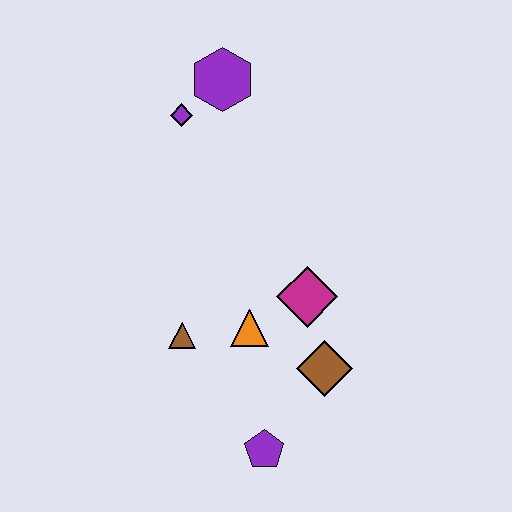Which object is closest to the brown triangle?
The orange triangle is closest to the brown triangle.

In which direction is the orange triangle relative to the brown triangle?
The orange triangle is to the right of the brown triangle.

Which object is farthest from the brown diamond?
The purple hexagon is farthest from the brown diamond.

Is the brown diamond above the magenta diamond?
No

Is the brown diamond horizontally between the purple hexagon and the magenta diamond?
No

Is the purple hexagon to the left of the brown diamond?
Yes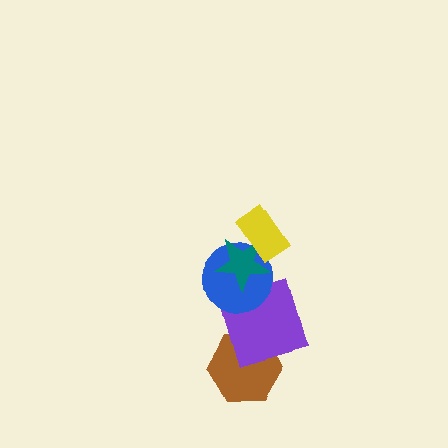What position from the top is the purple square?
The purple square is 4th from the top.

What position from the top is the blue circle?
The blue circle is 3rd from the top.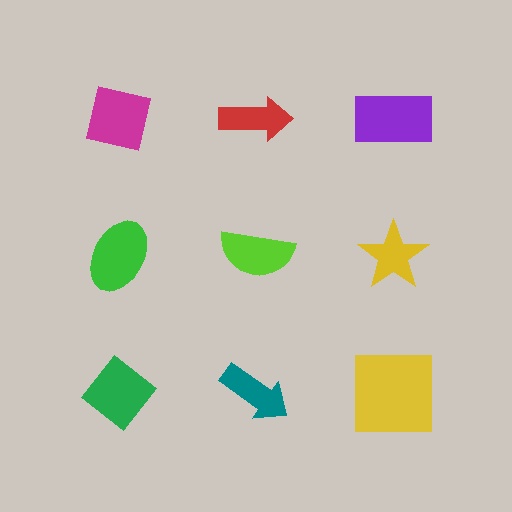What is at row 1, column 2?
A red arrow.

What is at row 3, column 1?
A green diamond.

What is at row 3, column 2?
A teal arrow.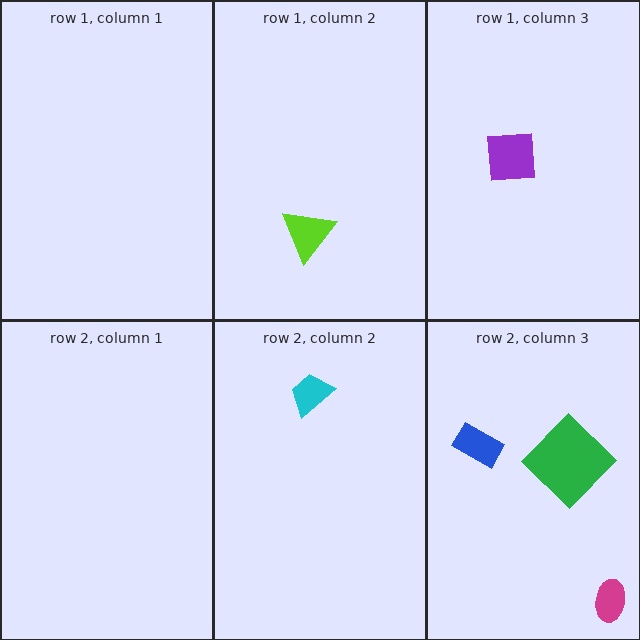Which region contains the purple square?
The row 1, column 3 region.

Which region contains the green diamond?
The row 2, column 3 region.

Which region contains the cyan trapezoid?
The row 2, column 2 region.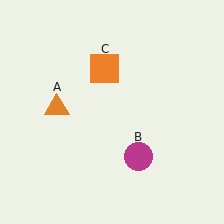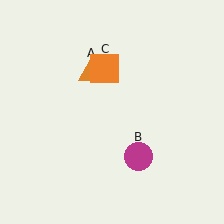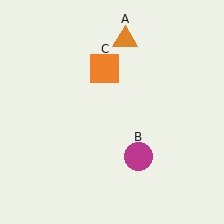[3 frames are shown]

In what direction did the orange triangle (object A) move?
The orange triangle (object A) moved up and to the right.